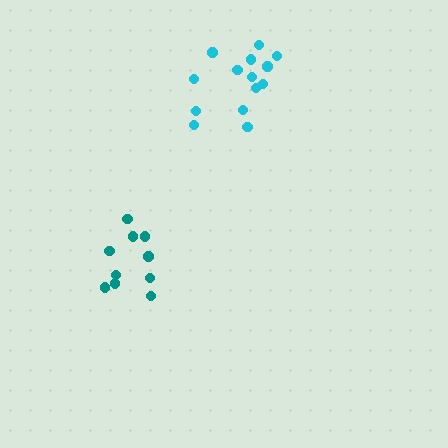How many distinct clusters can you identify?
There are 2 distinct clusters.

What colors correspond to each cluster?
The clusters are colored: cyan, teal.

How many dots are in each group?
Group 1: 14 dots, Group 2: 10 dots (24 total).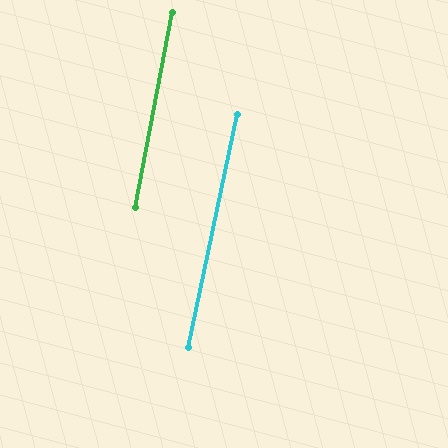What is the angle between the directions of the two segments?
Approximately 1 degree.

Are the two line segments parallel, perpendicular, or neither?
Parallel — their directions differ by only 1.1°.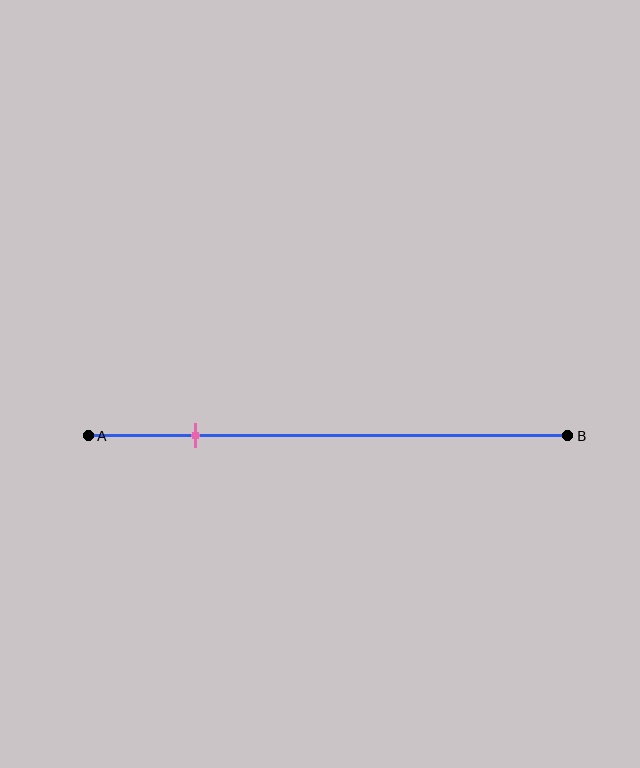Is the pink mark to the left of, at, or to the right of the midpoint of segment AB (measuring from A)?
The pink mark is to the left of the midpoint of segment AB.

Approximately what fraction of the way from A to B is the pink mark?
The pink mark is approximately 20% of the way from A to B.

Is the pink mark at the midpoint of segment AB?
No, the mark is at about 20% from A, not at the 50% midpoint.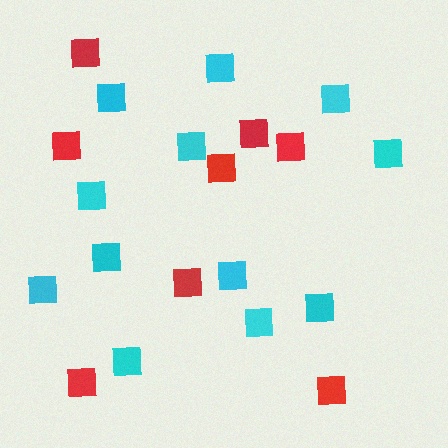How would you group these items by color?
There are 2 groups: one group of red squares (8) and one group of cyan squares (12).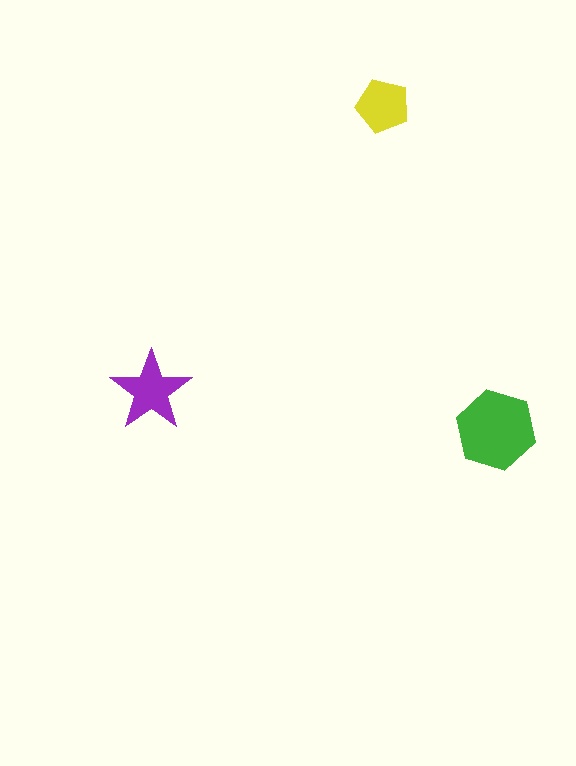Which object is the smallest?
The yellow pentagon.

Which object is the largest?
The green hexagon.